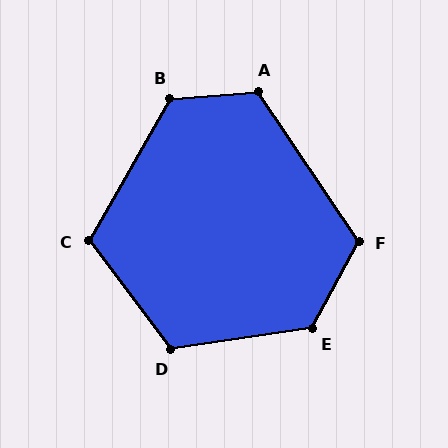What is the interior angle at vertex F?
Approximately 118 degrees (obtuse).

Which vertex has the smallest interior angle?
C, at approximately 113 degrees.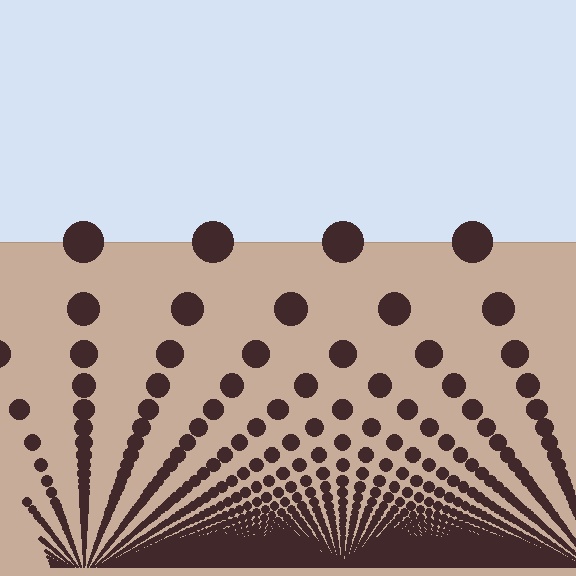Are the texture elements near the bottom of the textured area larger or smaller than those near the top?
Smaller. The gradient is inverted — elements near the bottom are smaller and denser.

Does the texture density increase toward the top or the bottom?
Density increases toward the bottom.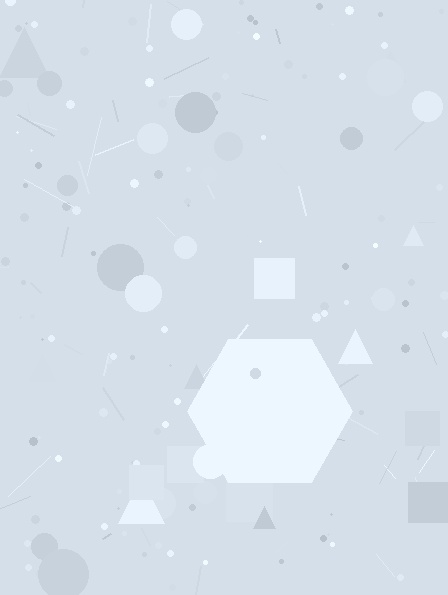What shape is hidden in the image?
A hexagon is hidden in the image.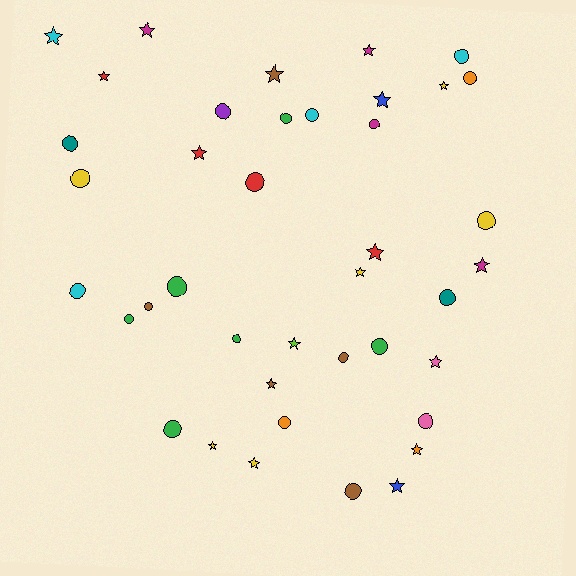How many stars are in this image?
There are 18 stars.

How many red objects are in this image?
There are 4 red objects.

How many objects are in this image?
There are 40 objects.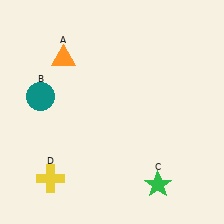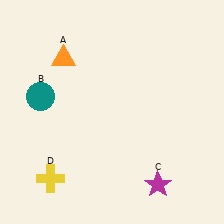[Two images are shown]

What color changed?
The star (C) changed from green in Image 1 to magenta in Image 2.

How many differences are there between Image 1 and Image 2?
There is 1 difference between the two images.